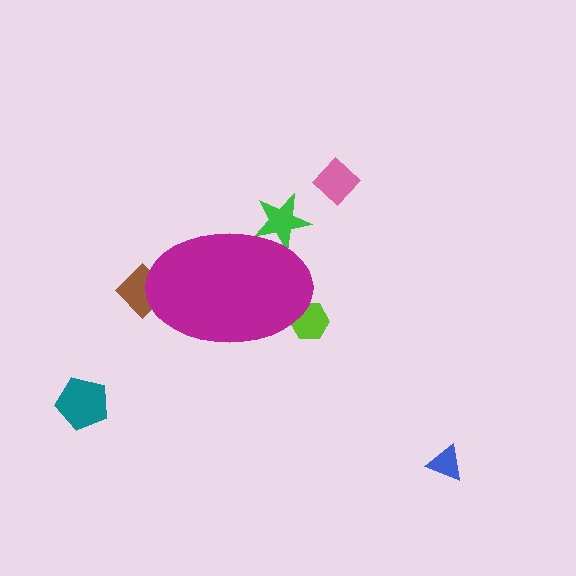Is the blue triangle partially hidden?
No, the blue triangle is fully visible.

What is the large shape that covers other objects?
A magenta ellipse.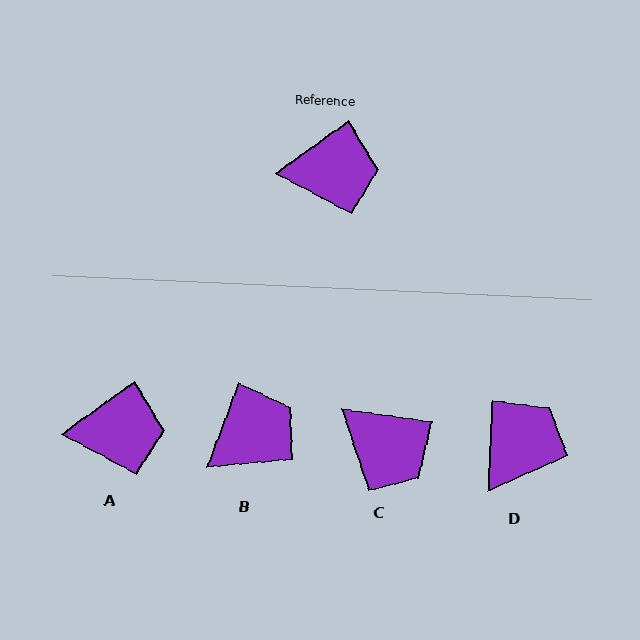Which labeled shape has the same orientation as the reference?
A.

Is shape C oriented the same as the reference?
No, it is off by about 44 degrees.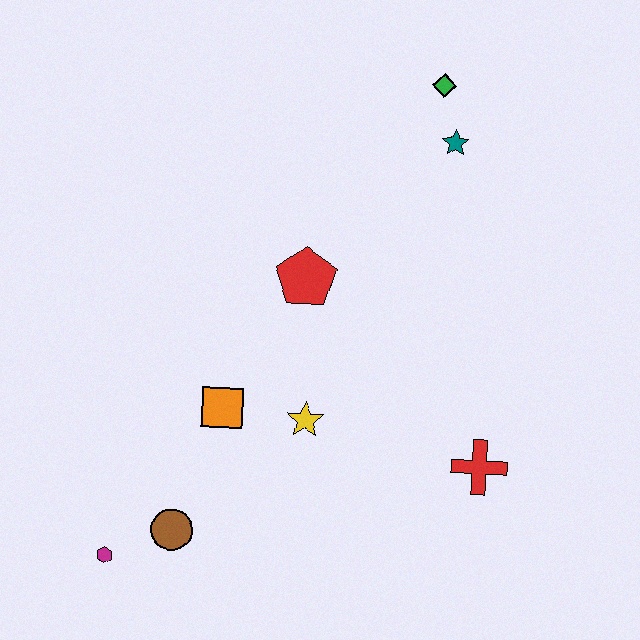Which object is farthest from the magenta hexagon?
The green diamond is farthest from the magenta hexagon.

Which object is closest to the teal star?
The green diamond is closest to the teal star.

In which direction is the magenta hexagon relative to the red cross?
The magenta hexagon is to the left of the red cross.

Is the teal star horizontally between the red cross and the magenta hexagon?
Yes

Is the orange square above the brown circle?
Yes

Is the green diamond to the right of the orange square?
Yes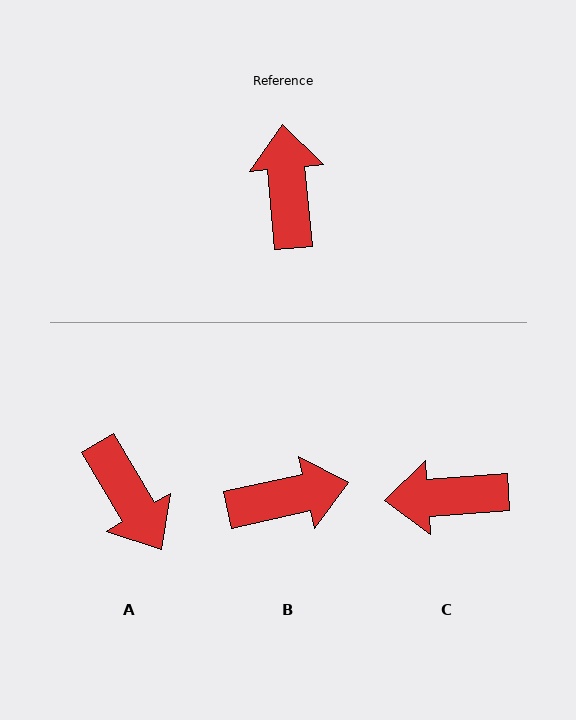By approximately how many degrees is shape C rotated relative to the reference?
Approximately 89 degrees counter-clockwise.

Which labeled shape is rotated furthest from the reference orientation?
A, about 154 degrees away.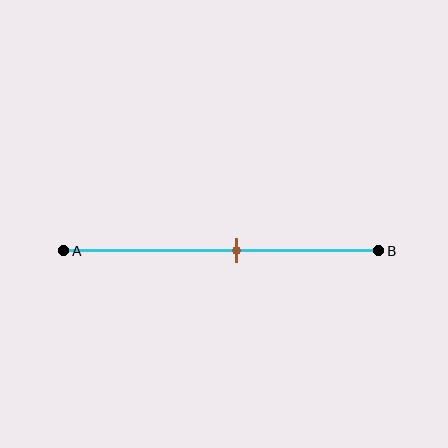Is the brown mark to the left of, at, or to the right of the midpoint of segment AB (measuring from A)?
The brown mark is to the right of the midpoint of segment AB.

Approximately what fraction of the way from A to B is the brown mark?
The brown mark is approximately 55% of the way from A to B.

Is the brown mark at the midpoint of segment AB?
No, the mark is at about 55% from A, not at the 50% midpoint.